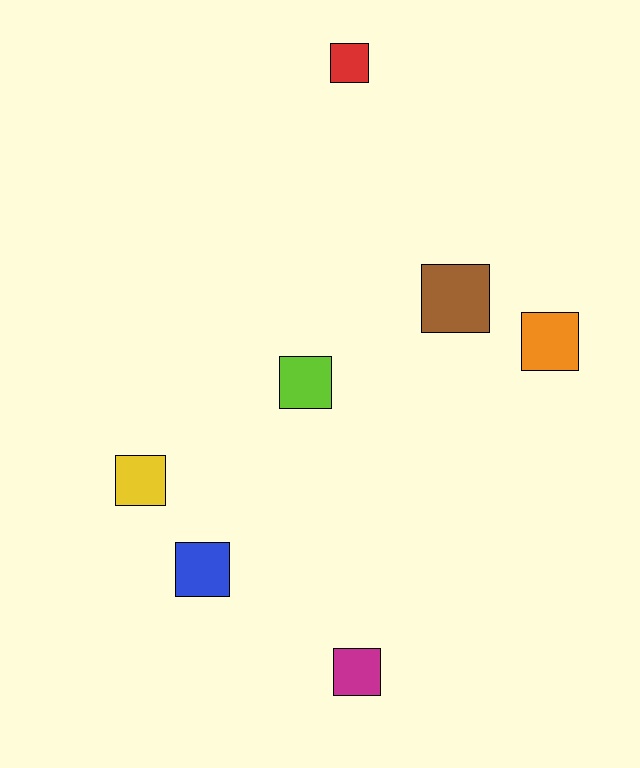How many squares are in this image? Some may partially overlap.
There are 7 squares.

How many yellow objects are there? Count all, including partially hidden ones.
There is 1 yellow object.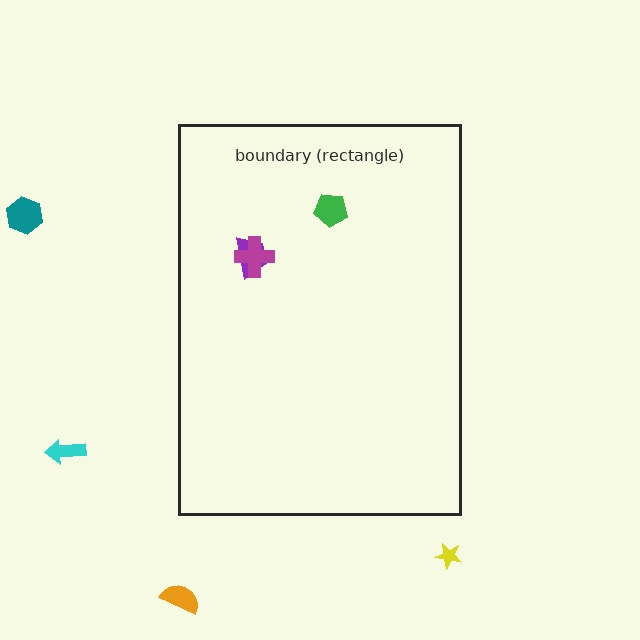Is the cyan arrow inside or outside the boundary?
Outside.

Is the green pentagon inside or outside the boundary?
Inside.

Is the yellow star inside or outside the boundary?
Outside.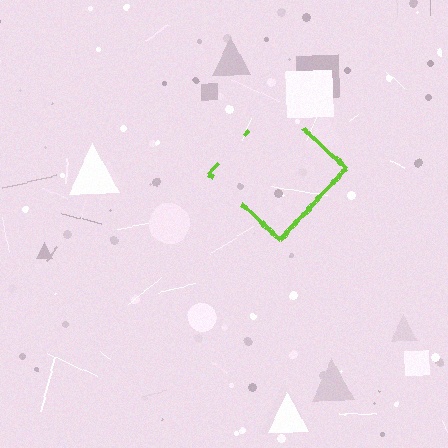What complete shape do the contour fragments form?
The contour fragments form a diamond.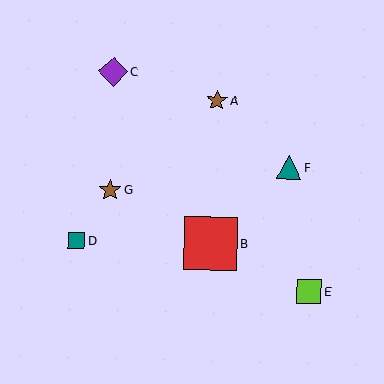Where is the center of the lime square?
The center of the lime square is at (309, 291).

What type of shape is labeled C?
Shape C is a purple diamond.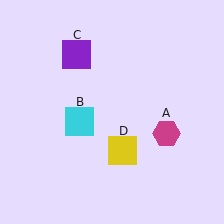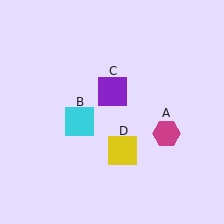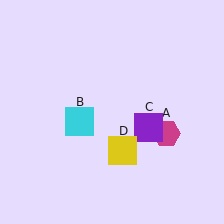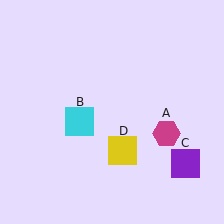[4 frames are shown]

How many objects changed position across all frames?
1 object changed position: purple square (object C).